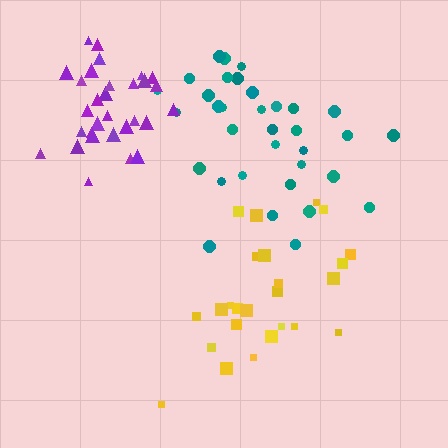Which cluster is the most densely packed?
Purple.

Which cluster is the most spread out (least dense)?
Yellow.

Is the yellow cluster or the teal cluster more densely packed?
Teal.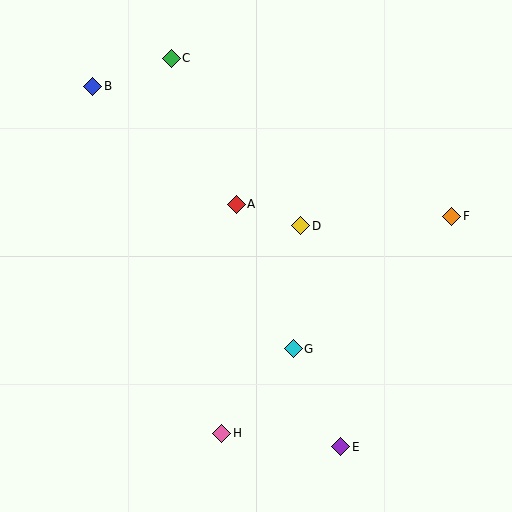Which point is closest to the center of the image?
Point D at (300, 226) is closest to the center.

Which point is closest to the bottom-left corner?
Point H is closest to the bottom-left corner.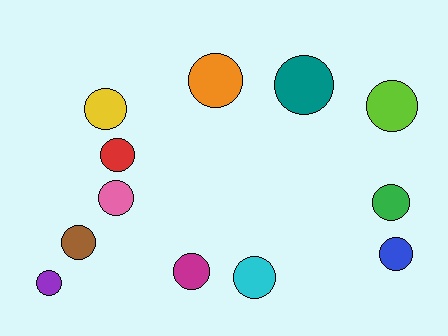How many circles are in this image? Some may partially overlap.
There are 12 circles.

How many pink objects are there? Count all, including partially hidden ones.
There is 1 pink object.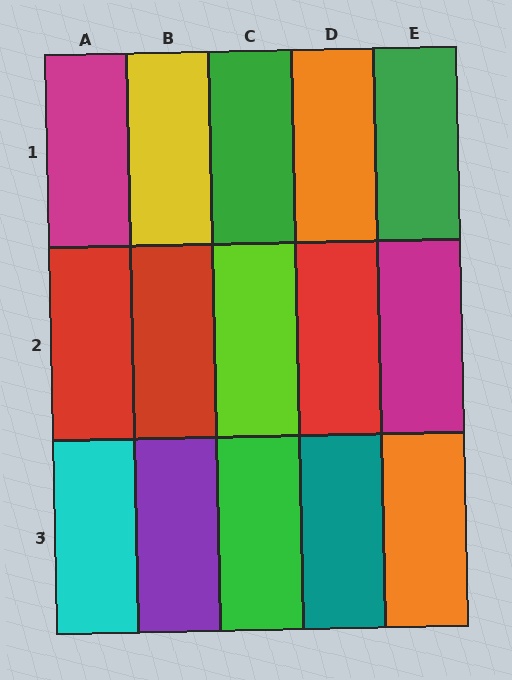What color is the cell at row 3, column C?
Green.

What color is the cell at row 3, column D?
Teal.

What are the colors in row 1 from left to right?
Magenta, yellow, green, orange, green.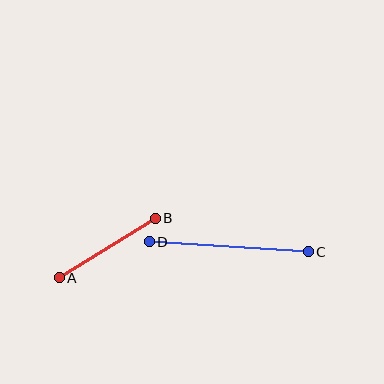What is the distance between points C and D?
The distance is approximately 159 pixels.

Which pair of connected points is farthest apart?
Points C and D are farthest apart.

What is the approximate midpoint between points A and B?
The midpoint is at approximately (107, 248) pixels.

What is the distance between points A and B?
The distance is approximately 113 pixels.